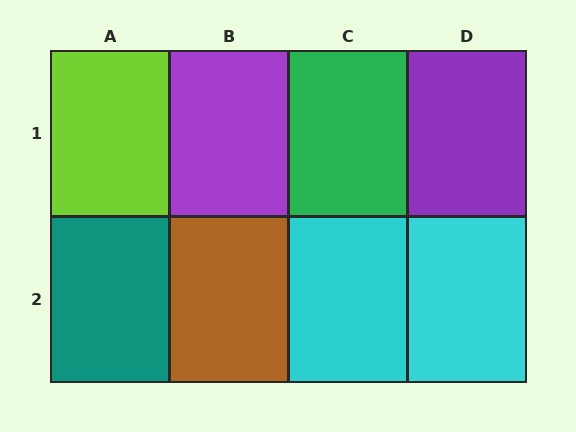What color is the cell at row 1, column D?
Purple.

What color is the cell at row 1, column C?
Green.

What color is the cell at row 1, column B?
Purple.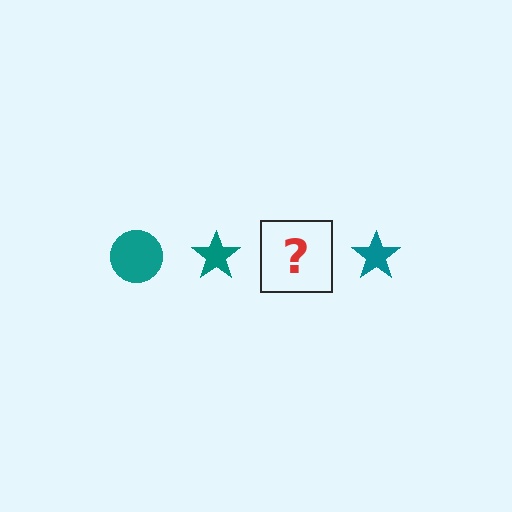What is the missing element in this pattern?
The missing element is a teal circle.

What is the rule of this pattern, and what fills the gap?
The rule is that the pattern cycles through circle, star shapes in teal. The gap should be filled with a teal circle.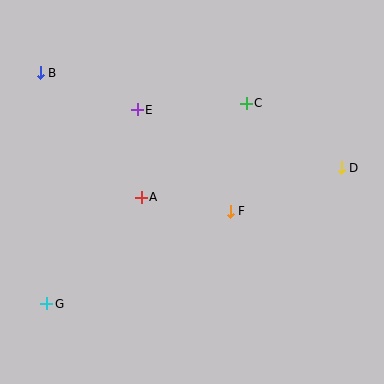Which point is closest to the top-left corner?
Point B is closest to the top-left corner.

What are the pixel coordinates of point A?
Point A is at (141, 197).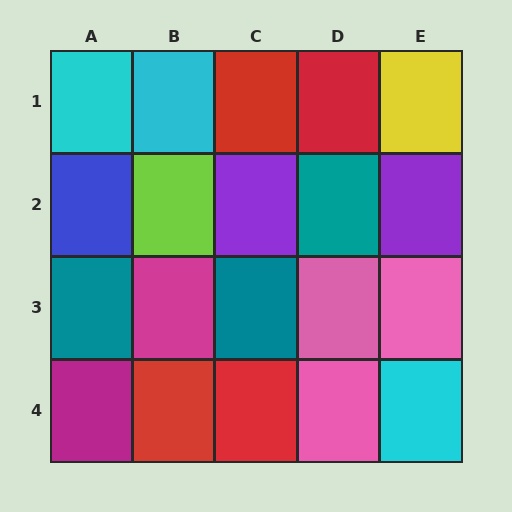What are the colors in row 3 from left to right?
Teal, magenta, teal, pink, pink.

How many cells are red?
4 cells are red.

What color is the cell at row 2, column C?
Purple.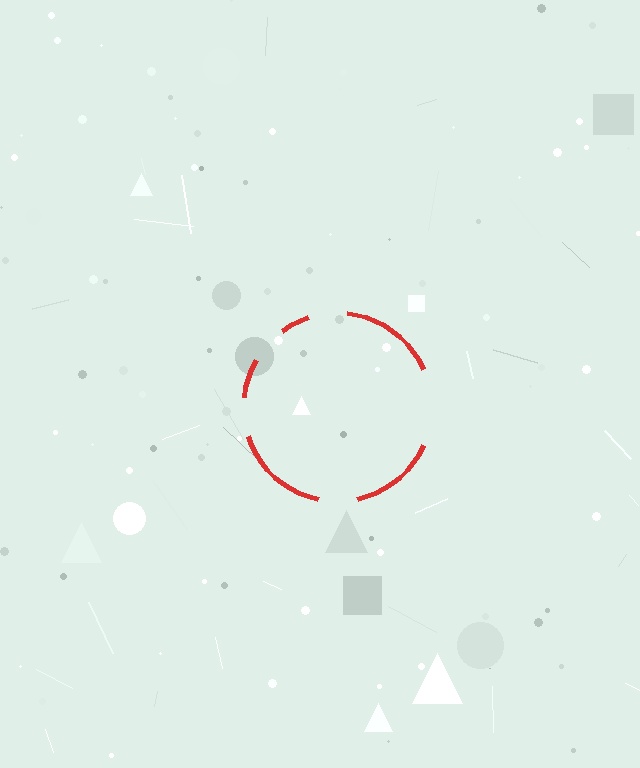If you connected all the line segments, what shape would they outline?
They would outline a circle.